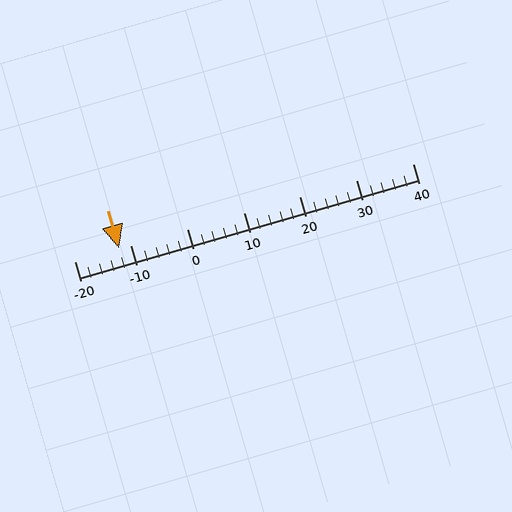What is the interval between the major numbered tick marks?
The major tick marks are spaced 10 units apart.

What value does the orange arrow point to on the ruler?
The orange arrow points to approximately -12.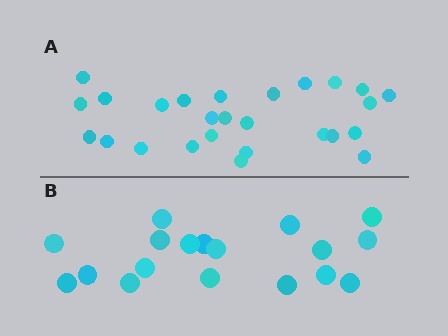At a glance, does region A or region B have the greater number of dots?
Region A (the top region) has more dots.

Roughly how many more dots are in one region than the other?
Region A has roughly 8 or so more dots than region B.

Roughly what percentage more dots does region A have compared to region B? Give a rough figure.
About 45% more.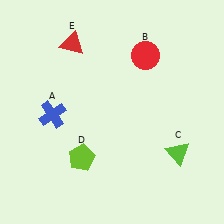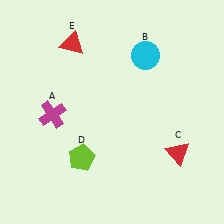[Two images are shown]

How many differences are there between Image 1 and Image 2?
There are 3 differences between the two images.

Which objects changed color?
A changed from blue to magenta. B changed from red to cyan. C changed from lime to red.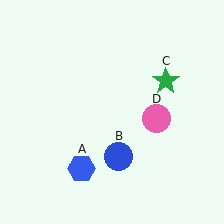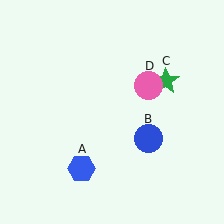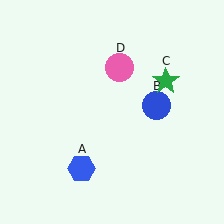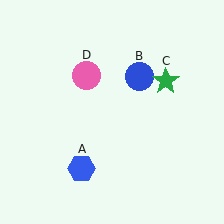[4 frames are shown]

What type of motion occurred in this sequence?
The blue circle (object B), pink circle (object D) rotated counterclockwise around the center of the scene.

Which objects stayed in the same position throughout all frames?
Blue hexagon (object A) and green star (object C) remained stationary.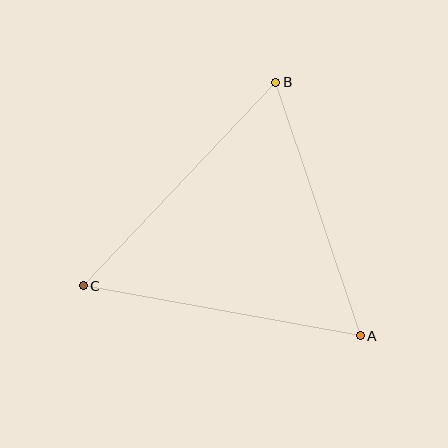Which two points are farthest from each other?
Points A and C are farthest from each other.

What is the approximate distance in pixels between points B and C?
The distance between B and C is approximately 280 pixels.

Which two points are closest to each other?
Points A and B are closest to each other.